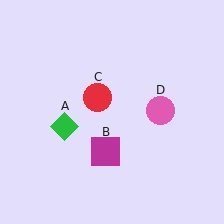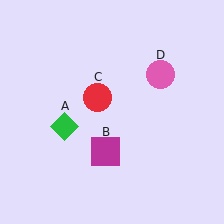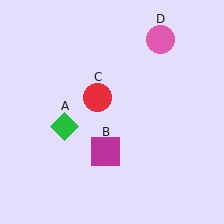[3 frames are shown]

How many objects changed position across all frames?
1 object changed position: pink circle (object D).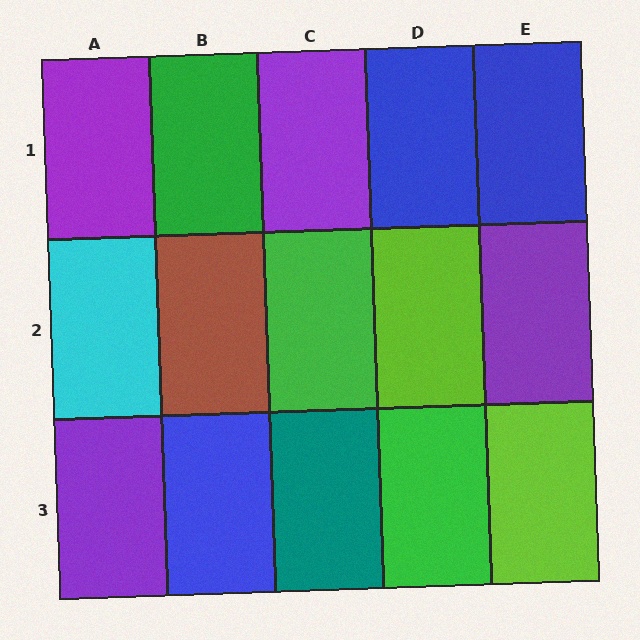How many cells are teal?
1 cell is teal.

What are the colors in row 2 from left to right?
Cyan, brown, green, lime, purple.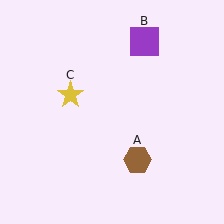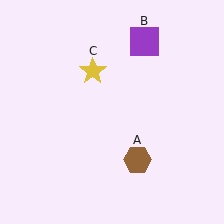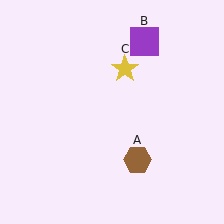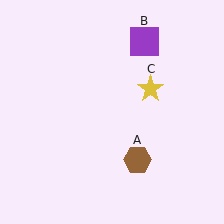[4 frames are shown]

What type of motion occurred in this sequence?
The yellow star (object C) rotated clockwise around the center of the scene.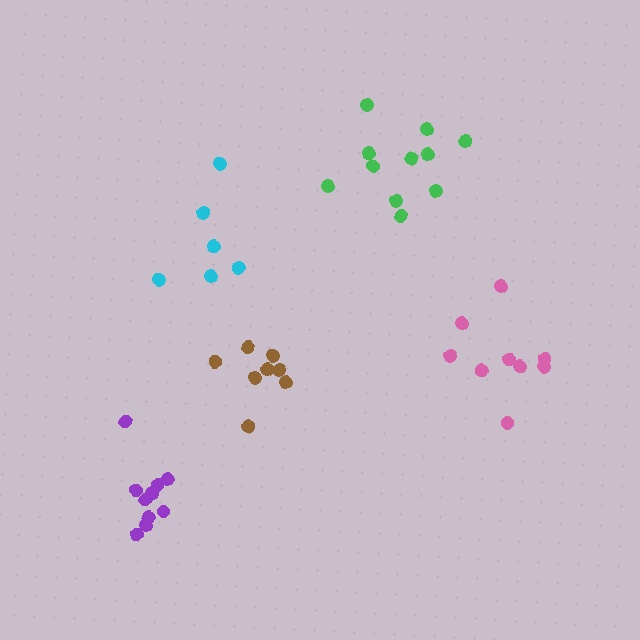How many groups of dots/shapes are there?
There are 5 groups.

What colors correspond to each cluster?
The clusters are colored: cyan, brown, green, pink, purple.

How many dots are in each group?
Group 1: 6 dots, Group 2: 8 dots, Group 3: 11 dots, Group 4: 9 dots, Group 5: 10 dots (44 total).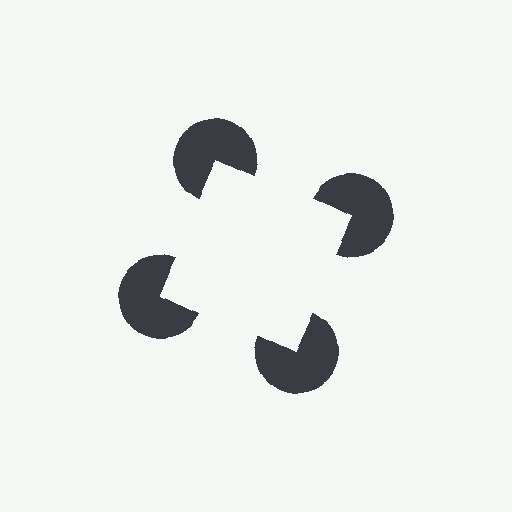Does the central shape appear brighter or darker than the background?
It typically appears slightly brighter than the background, even though no actual brightness change is drawn.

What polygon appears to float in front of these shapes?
An illusory square — its edges are inferred from the aligned wedge cuts in the pac-man discs, not physically drawn.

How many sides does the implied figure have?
4 sides.